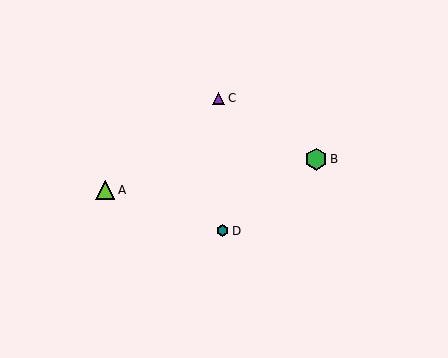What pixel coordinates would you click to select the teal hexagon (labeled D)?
Click at (222, 231) to select the teal hexagon D.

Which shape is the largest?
The green hexagon (labeled B) is the largest.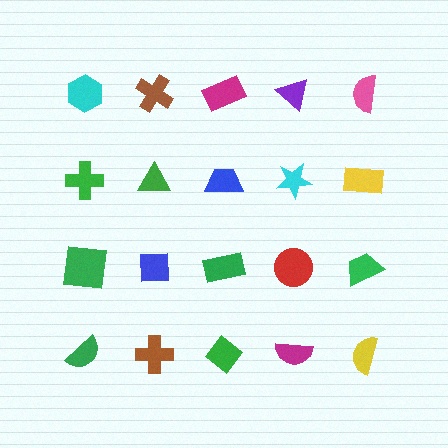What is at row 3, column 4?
A red circle.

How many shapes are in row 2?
5 shapes.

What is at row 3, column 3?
A green rectangle.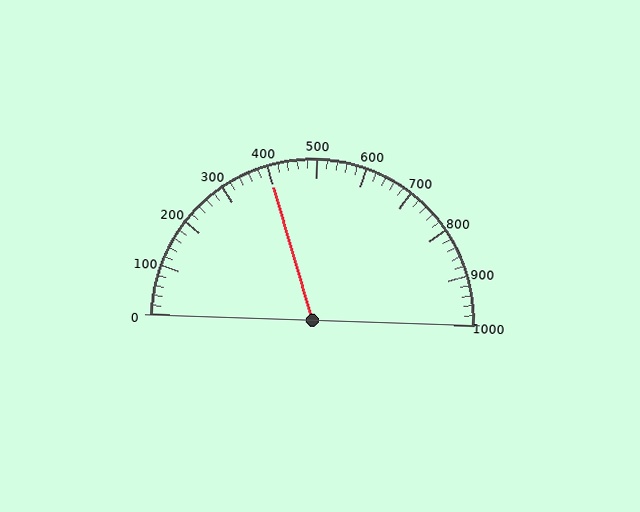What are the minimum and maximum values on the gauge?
The gauge ranges from 0 to 1000.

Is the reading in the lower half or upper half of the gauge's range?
The reading is in the lower half of the range (0 to 1000).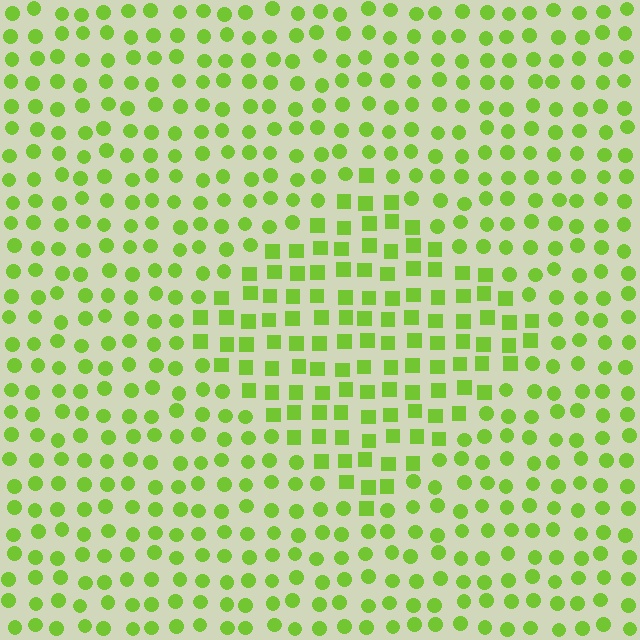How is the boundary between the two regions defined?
The boundary is defined by a change in element shape: squares inside vs. circles outside. All elements share the same color and spacing.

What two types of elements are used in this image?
The image uses squares inside the diamond region and circles outside it.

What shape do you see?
I see a diamond.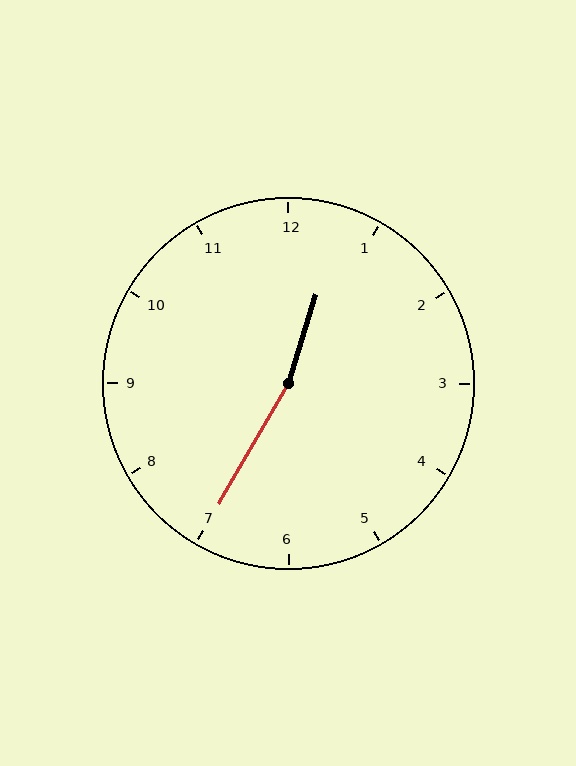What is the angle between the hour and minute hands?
Approximately 168 degrees.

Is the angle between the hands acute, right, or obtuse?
It is obtuse.